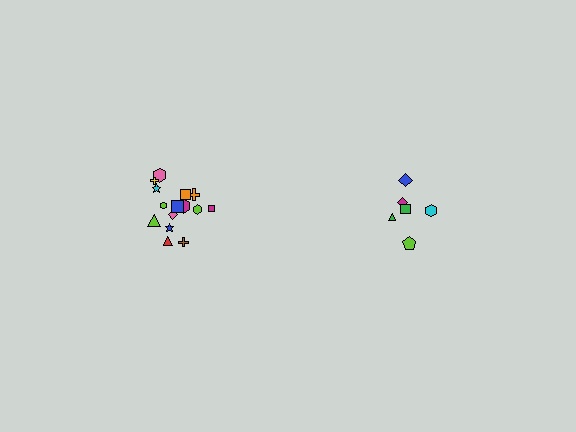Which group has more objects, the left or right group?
The left group.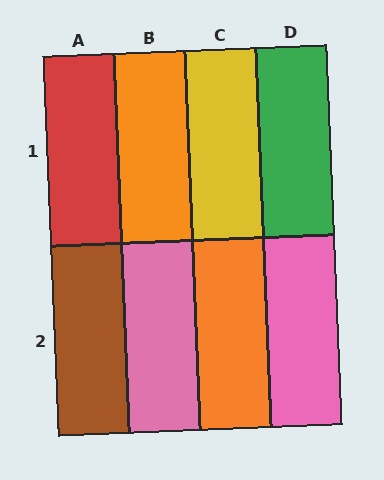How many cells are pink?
2 cells are pink.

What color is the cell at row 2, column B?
Pink.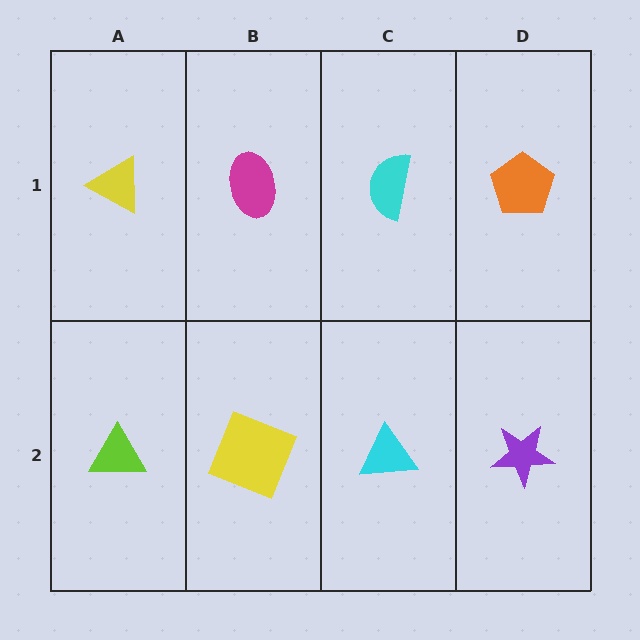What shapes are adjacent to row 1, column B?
A yellow square (row 2, column B), a yellow triangle (row 1, column A), a cyan semicircle (row 1, column C).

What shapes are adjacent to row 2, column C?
A cyan semicircle (row 1, column C), a yellow square (row 2, column B), a purple star (row 2, column D).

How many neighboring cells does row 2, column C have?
3.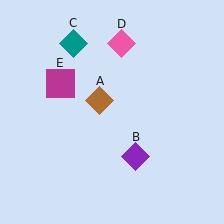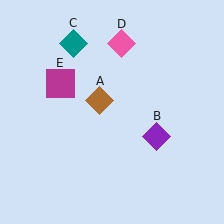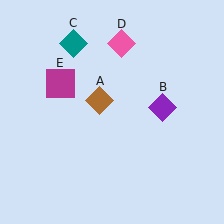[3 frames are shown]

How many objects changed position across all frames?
1 object changed position: purple diamond (object B).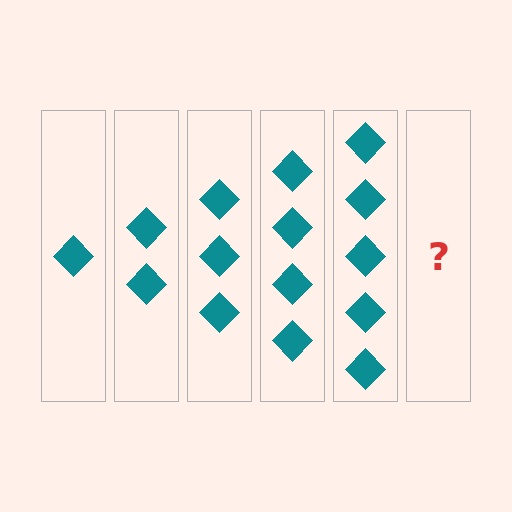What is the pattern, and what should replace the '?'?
The pattern is that each step adds one more diamond. The '?' should be 6 diamonds.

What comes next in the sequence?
The next element should be 6 diamonds.